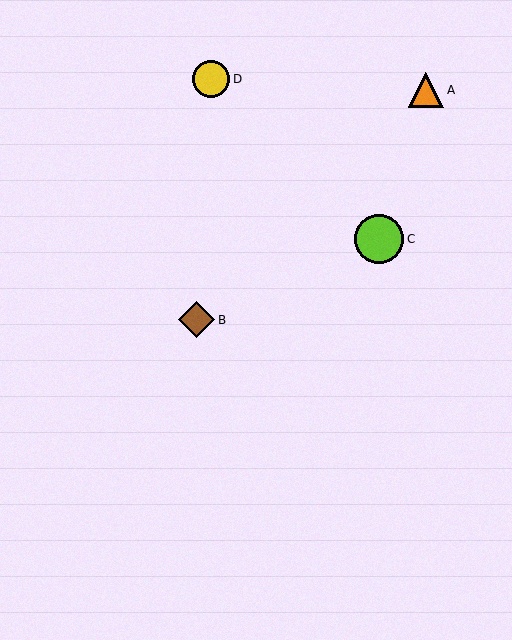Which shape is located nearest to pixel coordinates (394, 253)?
The lime circle (labeled C) at (379, 239) is nearest to that location.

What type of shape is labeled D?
Shape D is a yellow circle.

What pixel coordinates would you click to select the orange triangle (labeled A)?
Click at (426, 90) to select the orange triangle A.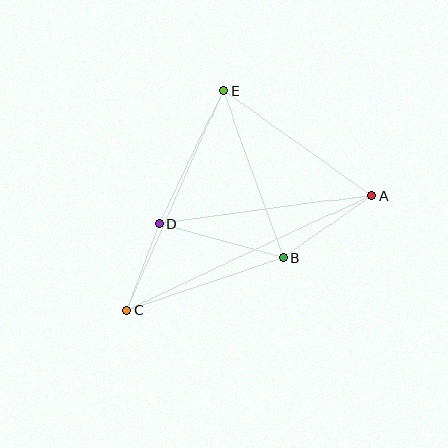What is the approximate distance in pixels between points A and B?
The distance between A and B is approximately 108 pixels.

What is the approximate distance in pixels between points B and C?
The distance between B and C is approximately 165 pixels.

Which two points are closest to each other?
Points C and D are closest to each other.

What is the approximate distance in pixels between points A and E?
The distance between A and E is approximately 182 pixels.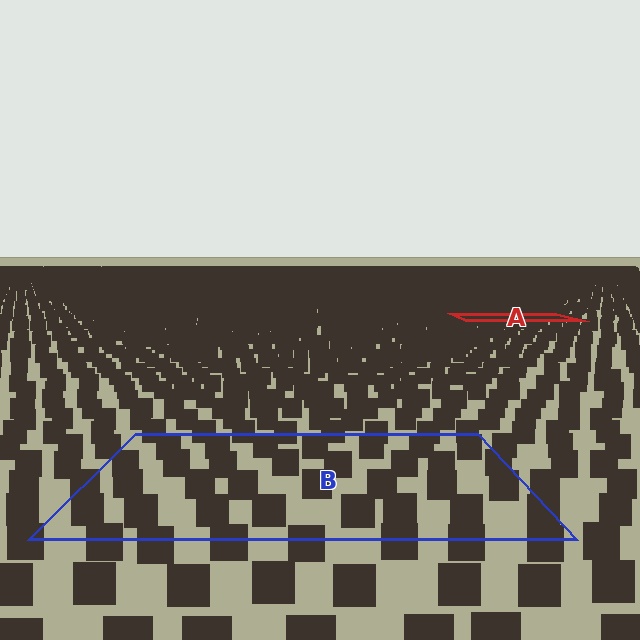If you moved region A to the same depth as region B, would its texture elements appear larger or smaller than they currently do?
They would appear larger. At a closer depth, the same texture elements are projected at a bigger on-screen size.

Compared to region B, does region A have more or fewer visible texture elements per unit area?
Region A has more texture elements per unit area — they are packed more densely because it is farther away.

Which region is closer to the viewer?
Region B is closer. The texture elements there are larger and more spread out.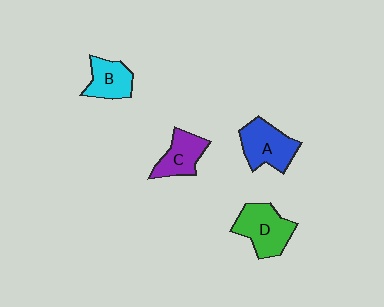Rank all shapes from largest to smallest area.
From largest to smallest: D (green), A (blue), C (purple), B (cyan).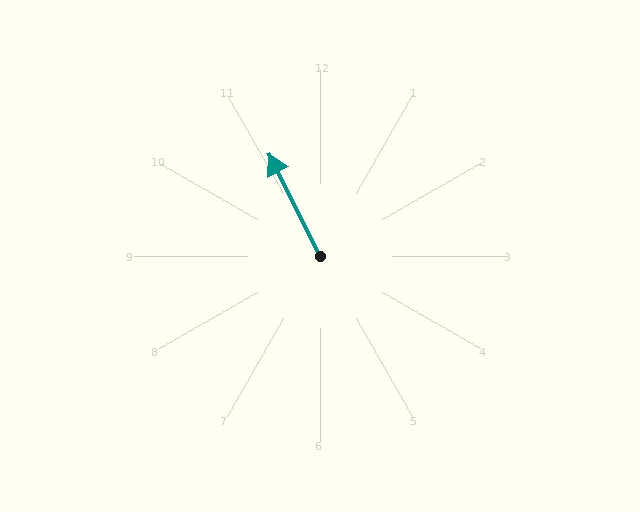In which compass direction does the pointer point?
Northwest.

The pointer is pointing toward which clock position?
Roughly 11 o'clock.